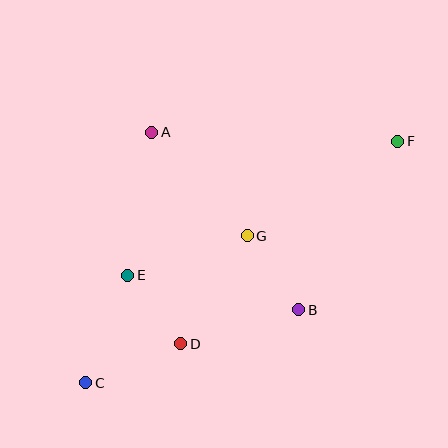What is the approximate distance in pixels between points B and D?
The distance between B and D is approximately 123 pixels.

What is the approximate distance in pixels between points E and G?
The distance between E and G is approximately 126 pixels.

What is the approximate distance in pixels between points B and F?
The distance between B and F is approximately 195 pixels.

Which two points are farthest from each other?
Points C and F are farthest from each other.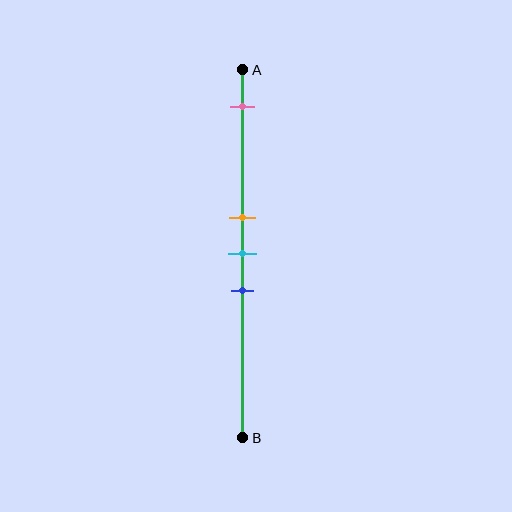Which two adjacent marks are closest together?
The orange and cyan marks are the closest adjacent pair.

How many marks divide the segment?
There are 4 marks dividing the segment.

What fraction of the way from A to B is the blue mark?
The blue mark is approximately 60% (0.6) of the way from A to B.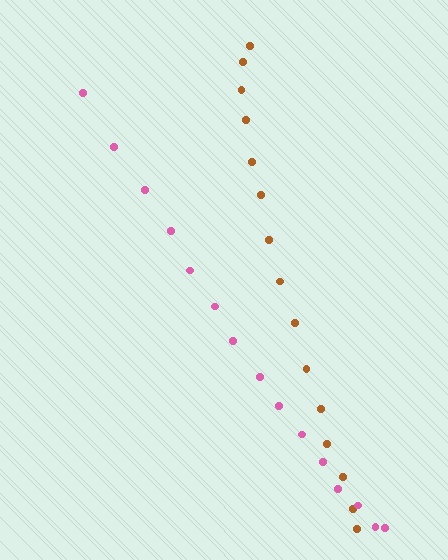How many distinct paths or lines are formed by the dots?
There are 2 distinct paths.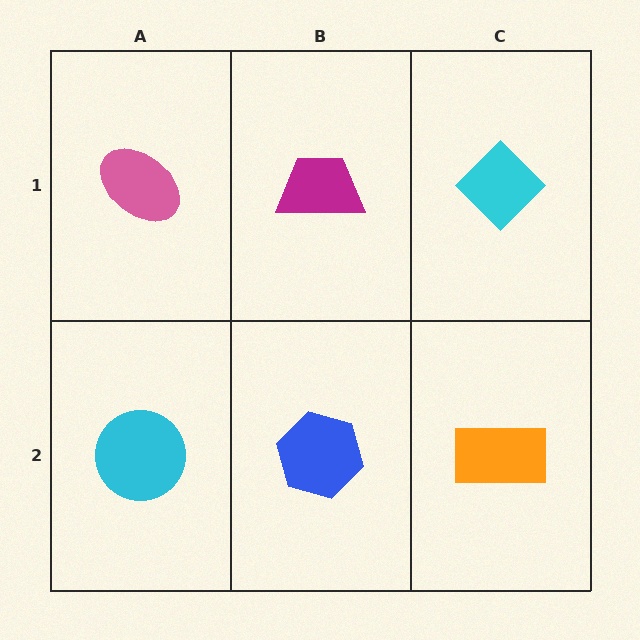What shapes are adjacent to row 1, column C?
An orange rectangle (row 2, column C), a magenta trapezoid (row 1, column B).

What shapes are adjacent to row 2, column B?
A magenta trapezoid (row 1, column B), a cyan circle (row 2, column A), an orange rectangle (row 2, column C).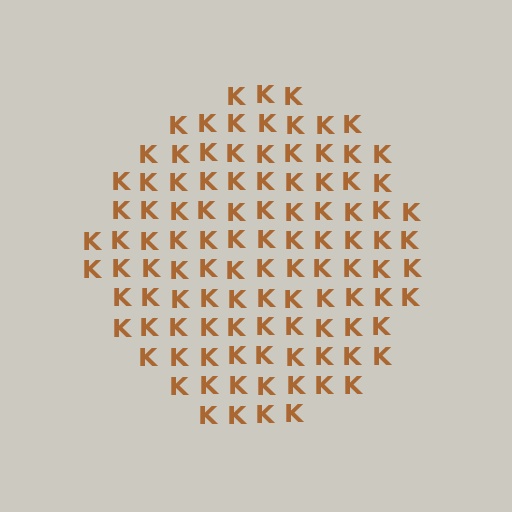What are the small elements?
The small elements are letter K's.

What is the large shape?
The large shape is a circle.